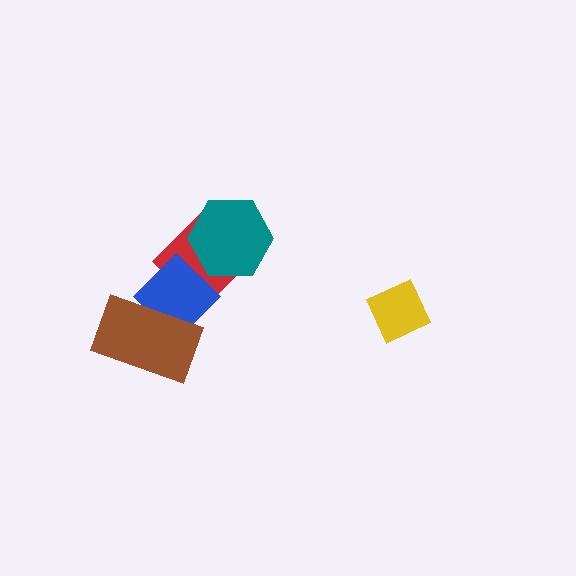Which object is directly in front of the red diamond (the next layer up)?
The teal hexagon is directly in front of the red diamond.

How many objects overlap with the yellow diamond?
0 objects overlap with the yellow diamond.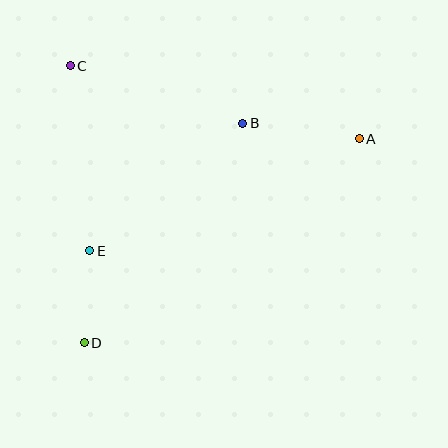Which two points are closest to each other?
Points D and E are closest to each other.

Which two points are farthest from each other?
Points A and D are farthest from each other.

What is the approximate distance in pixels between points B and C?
The distance between B and C is approximately 182 pixels.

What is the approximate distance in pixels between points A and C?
The distance between A and C is approximately 298 pixels.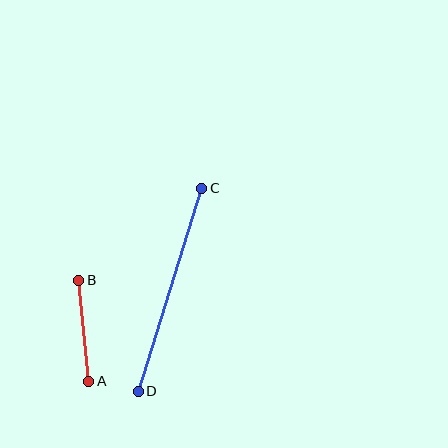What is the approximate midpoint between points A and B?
The midpoint is at approximately (84, 331) pixels.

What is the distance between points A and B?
The distance is approximately 101 pixels.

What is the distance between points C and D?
The distance is approximately 213 pixels.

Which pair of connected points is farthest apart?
Points C and D are farthest apart.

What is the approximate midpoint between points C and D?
The midpoint is at approximately (170, 290) pixels.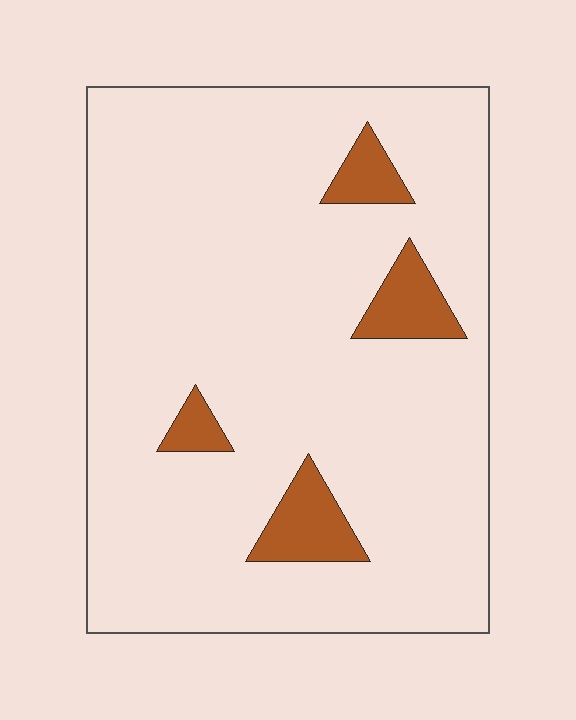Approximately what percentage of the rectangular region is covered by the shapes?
Approximately 10%.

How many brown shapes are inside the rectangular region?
4.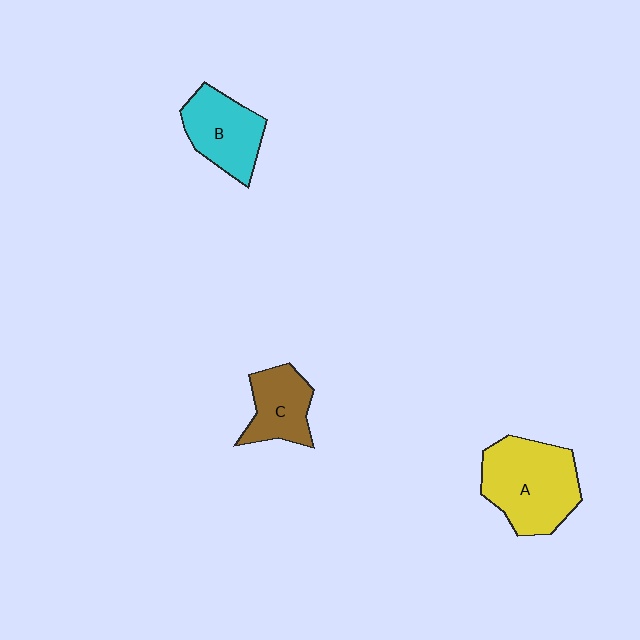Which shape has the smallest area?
Shape C (brown).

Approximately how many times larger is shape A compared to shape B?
Approximately 1.4 times.